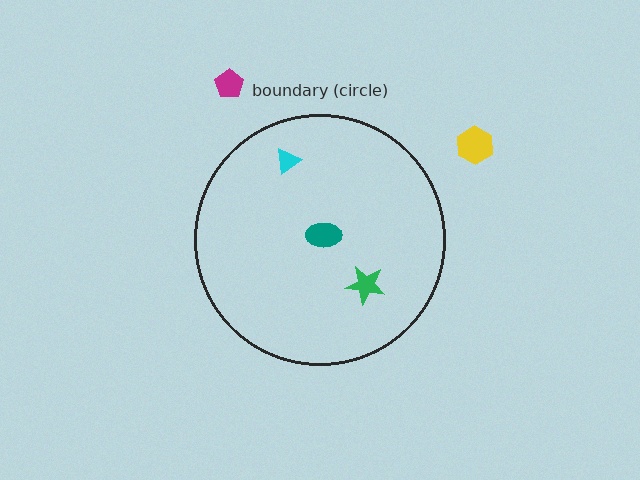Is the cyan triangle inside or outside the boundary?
Inside.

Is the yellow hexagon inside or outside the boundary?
Outside.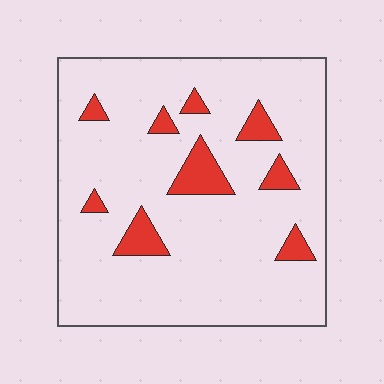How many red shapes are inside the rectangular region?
9.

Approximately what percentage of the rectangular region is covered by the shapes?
Approximately 10%.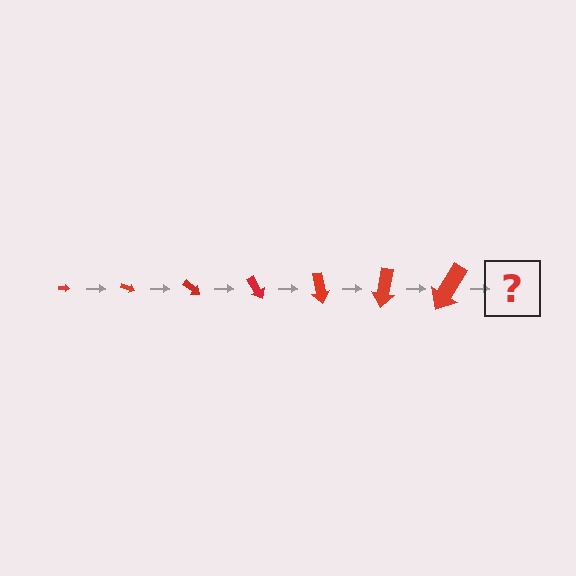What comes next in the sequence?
The next element should be an arrow, larger than the previous one and rotated 140 degrees from the start.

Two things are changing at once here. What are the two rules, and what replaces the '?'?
The two rules are that the arrow grows larger each step and it rotates 20 degrees each step. The '?' should be an arrow, larger than the previous one and rotated 140 degrees from the start.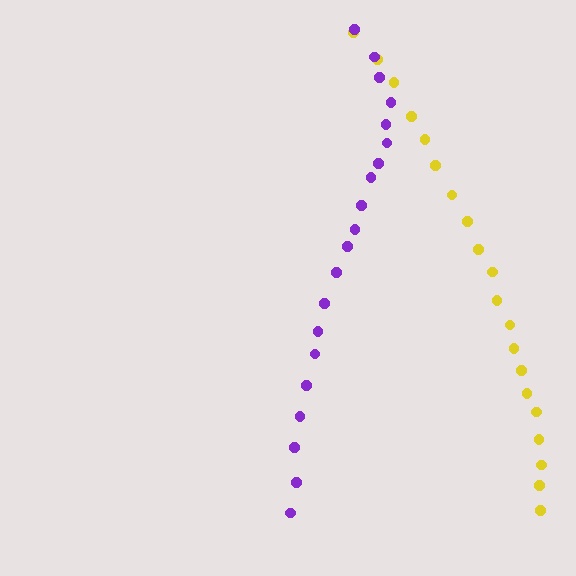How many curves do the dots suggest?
There are 2 distinct paths.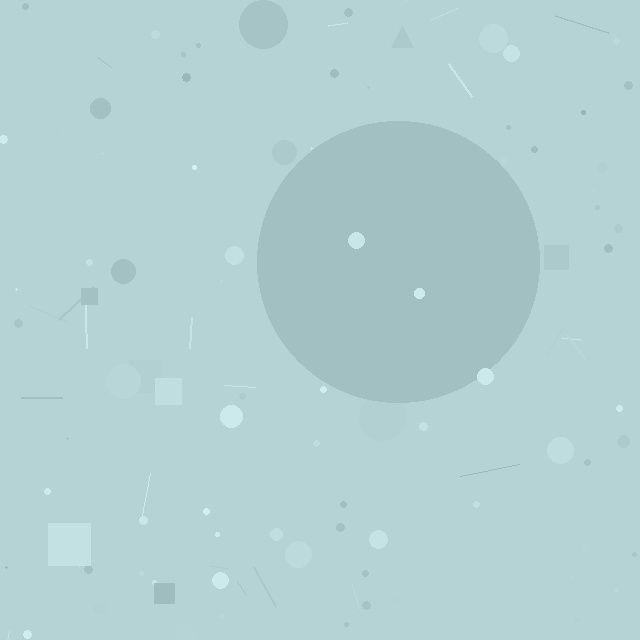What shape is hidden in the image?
A circle is hidden in the image.